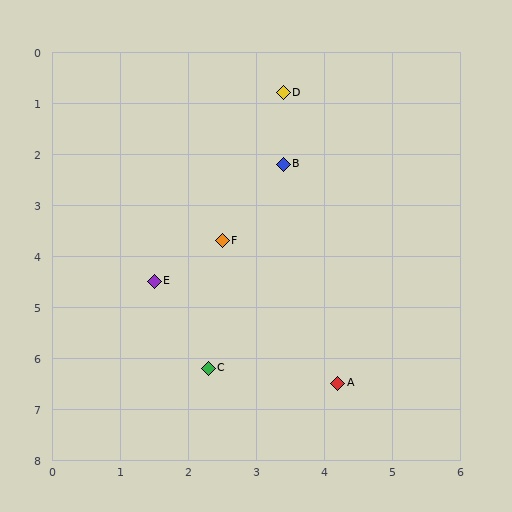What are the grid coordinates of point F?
Point F is at approximately (2.5, 3.7).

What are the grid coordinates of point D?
Point D is at approximately (3.4, 0.8).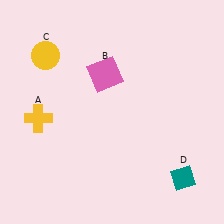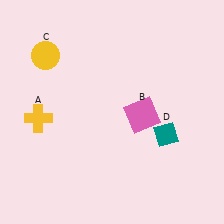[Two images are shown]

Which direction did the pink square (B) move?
The pink square (B) moved down.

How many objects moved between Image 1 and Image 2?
2 objects moved between the two images.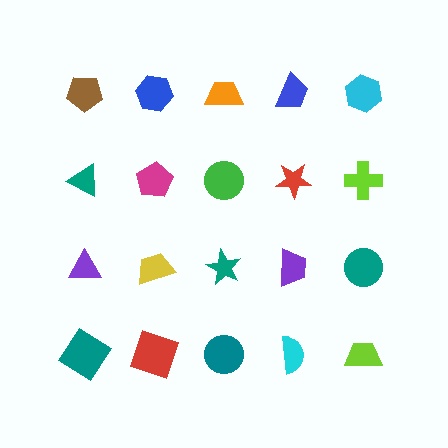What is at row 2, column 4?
A red star.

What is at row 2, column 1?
A teal triangle.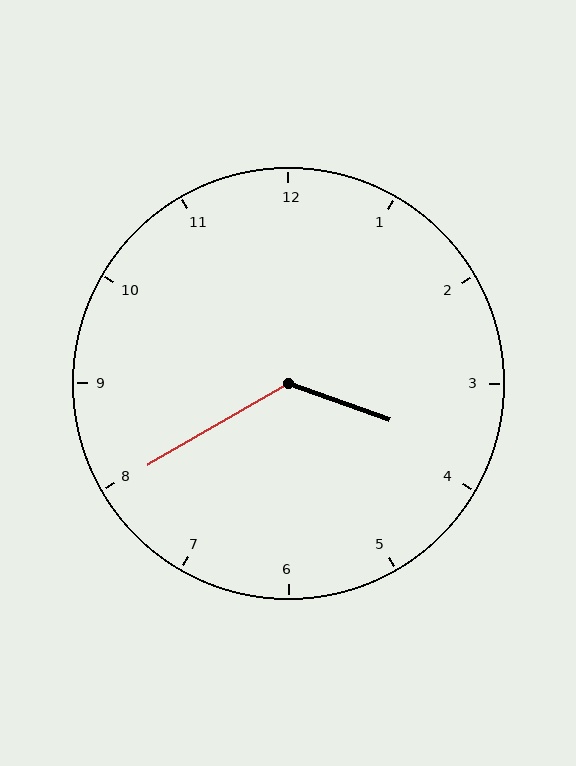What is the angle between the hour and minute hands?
Approximately 130 degrees.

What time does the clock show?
3:40.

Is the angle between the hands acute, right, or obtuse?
It is obtuse.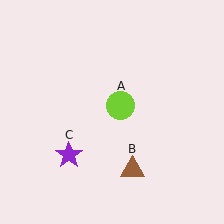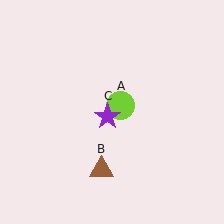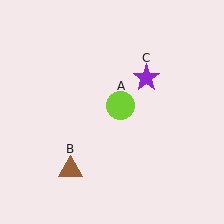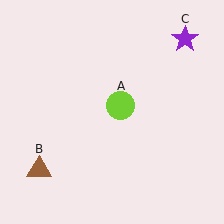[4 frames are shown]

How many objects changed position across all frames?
2 objects changed position: brown triangle (object B), purple star (object C).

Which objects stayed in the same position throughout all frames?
Lime circle (object A) remained stationary.